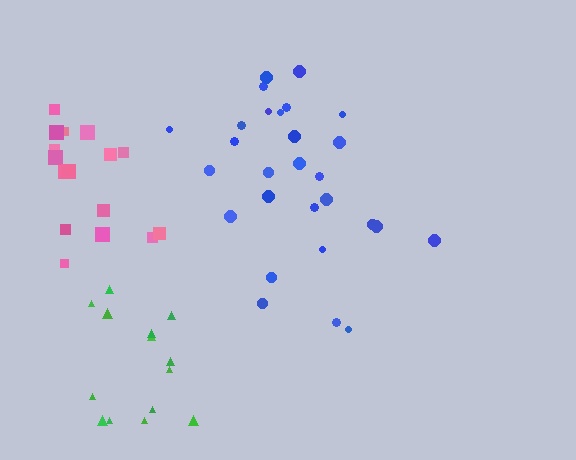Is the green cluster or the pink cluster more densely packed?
Pink.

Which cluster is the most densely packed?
Pink.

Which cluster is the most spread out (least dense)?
Blue.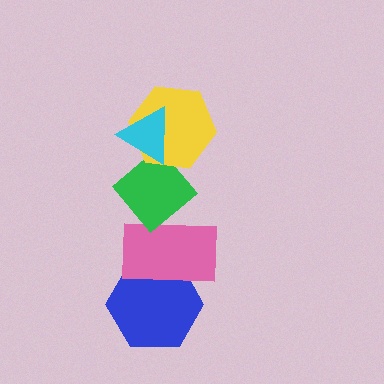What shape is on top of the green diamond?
The yellow hexagon is on top of the green diamond.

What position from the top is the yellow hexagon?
The yellow hexagon is 2nd from the top.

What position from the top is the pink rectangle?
The pink rectangle is 4th from the top.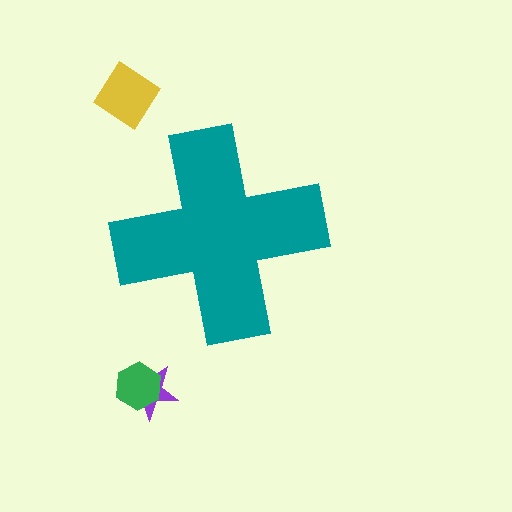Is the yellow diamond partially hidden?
No, the yellow diamond is fully visible.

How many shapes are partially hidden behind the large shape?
0 shapes are partially hidden.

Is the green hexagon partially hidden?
No, the green hexagon is fully visible.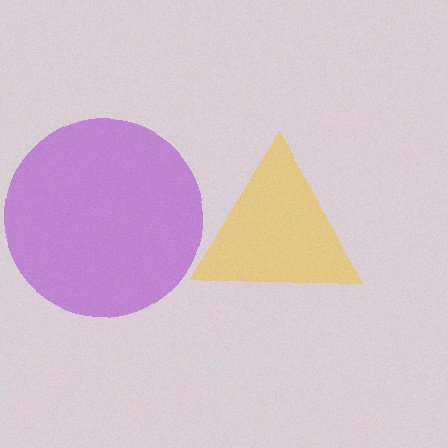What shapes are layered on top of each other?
The layered shapes are: a purple circle, a yellow triangle.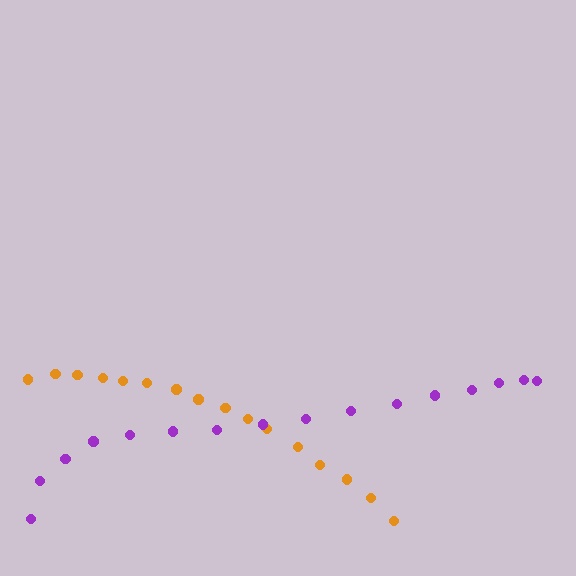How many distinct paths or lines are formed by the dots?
There are 2 distinct paths.